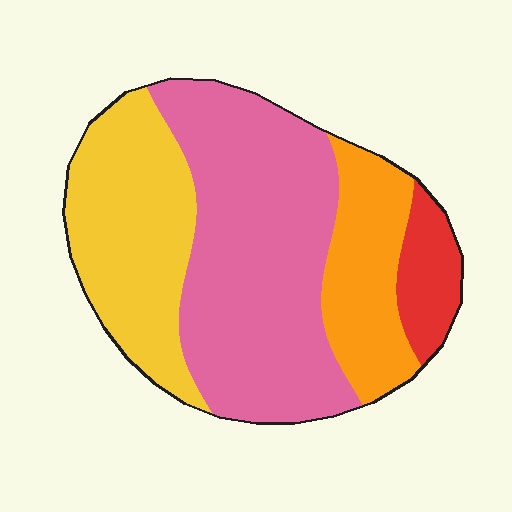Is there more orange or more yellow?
Yellow.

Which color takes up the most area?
Pink, at roughly 45%.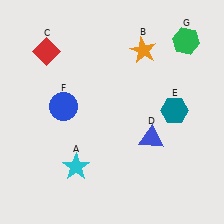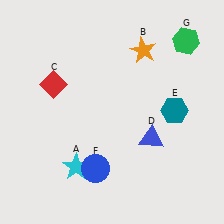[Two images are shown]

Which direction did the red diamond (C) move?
The red diamond (C) moved down.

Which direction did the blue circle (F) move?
The blue circle (F) moved down.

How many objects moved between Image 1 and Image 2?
2 objects moved between the two images.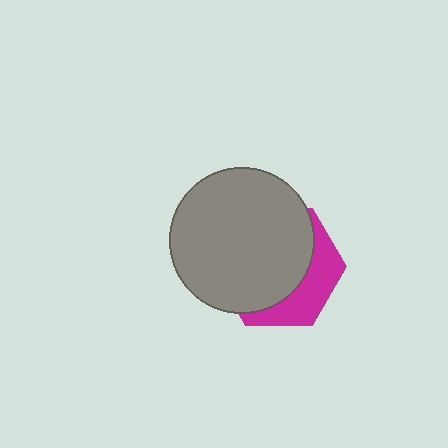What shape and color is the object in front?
The object in front is a gray circle.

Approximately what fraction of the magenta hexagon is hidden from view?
Roughly 68% of the magenta hexagon is hidden behind the gray circle.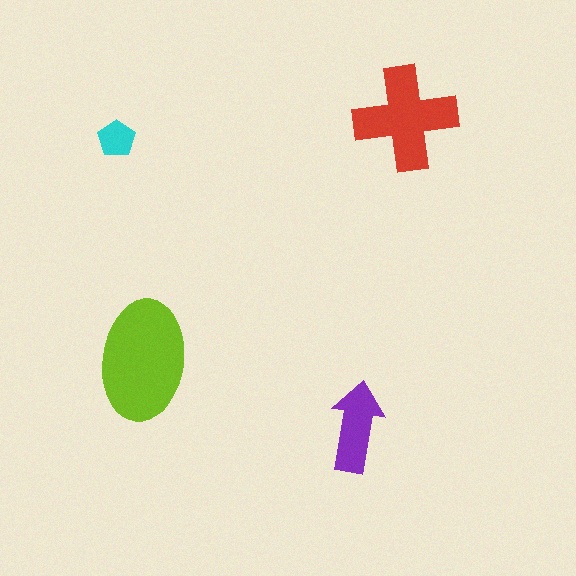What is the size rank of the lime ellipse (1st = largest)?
1st.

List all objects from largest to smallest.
The lime ellipse, the red cross, the purple arrow, the cyan pentagon.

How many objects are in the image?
There are 4 objects in the image.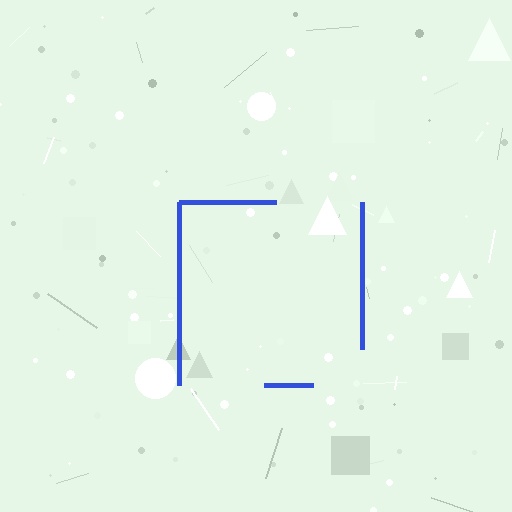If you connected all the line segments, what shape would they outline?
They would outline a square.